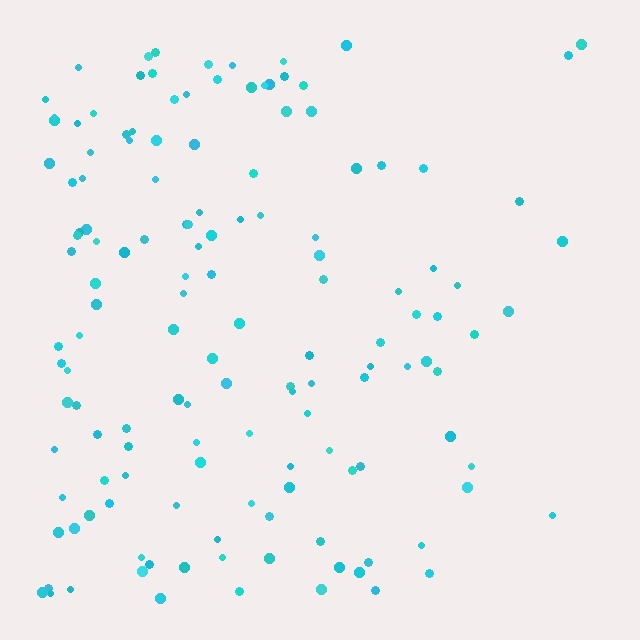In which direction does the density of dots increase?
From right to left, with the left side densest.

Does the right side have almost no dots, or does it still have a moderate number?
Still a moderate number, just noticeably fewer than the left.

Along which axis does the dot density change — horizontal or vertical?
Horizontal.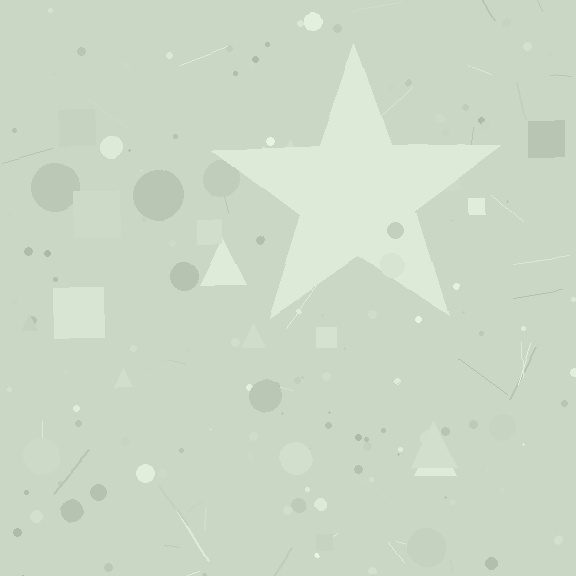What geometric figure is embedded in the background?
A star is embedded in the background.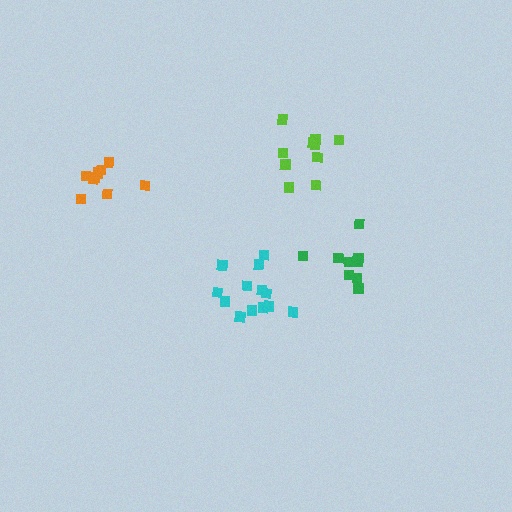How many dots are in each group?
Group 1: 10 dots, Group 2: 9 dots, Group 3: 10 dots, Group 4: 13 dots (42 total).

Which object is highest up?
The lime cluster is topmost.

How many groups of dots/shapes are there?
There are 4 groups.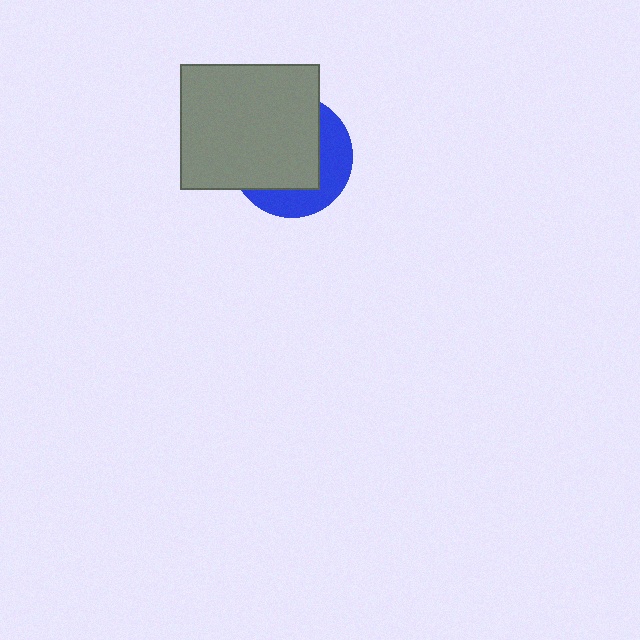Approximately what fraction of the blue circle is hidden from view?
Roughly 63% of the blue circle is hidden behind the gray rectangle.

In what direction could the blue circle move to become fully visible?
The blue circle could move toward the lower-right. That would shift it out from behind the gray rectangle entirely.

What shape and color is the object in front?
The object in front is a gray rectangle.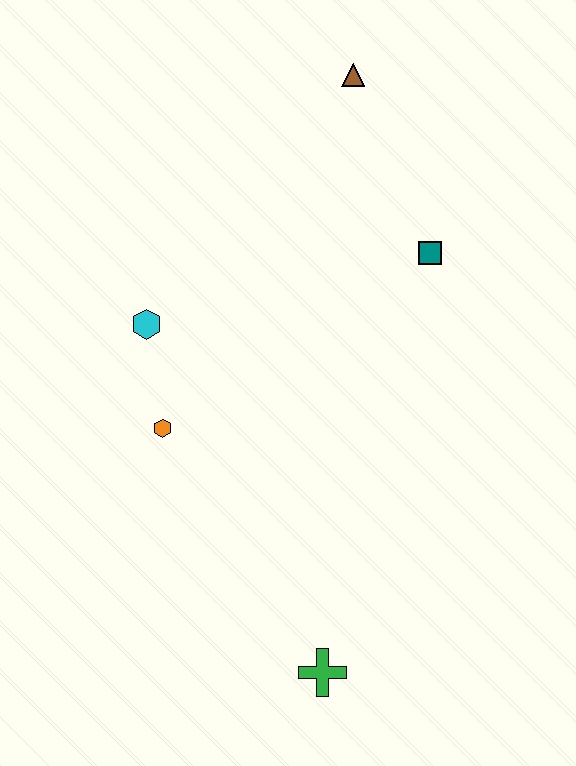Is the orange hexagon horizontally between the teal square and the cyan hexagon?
Yes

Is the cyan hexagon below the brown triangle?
Yes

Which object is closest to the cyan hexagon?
The orange hexagon is closest to the cyan hexagon.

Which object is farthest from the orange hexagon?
The brown triangle is farthest from the orange hexagon.